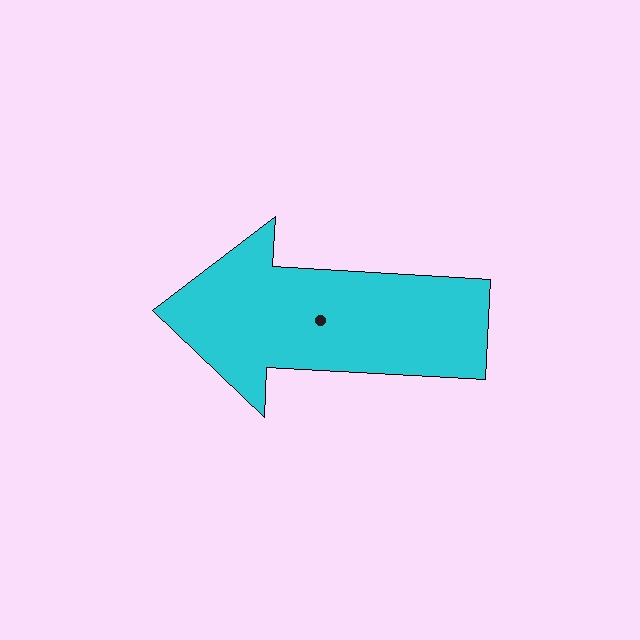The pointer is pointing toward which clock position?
Roughly 9 o'clock.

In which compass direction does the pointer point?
West.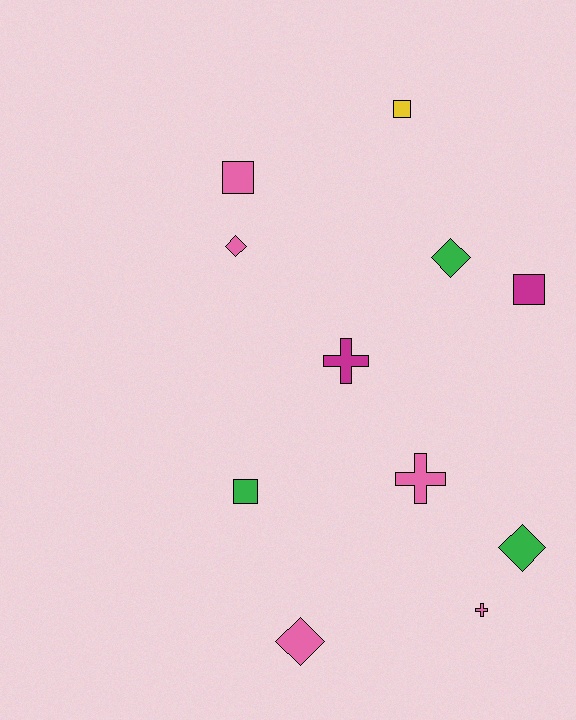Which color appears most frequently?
Pink, with 5 objects.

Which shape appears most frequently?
Diamond, with 4 objects.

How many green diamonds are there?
There are 2 green diamonds.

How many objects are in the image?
There are 11 objects.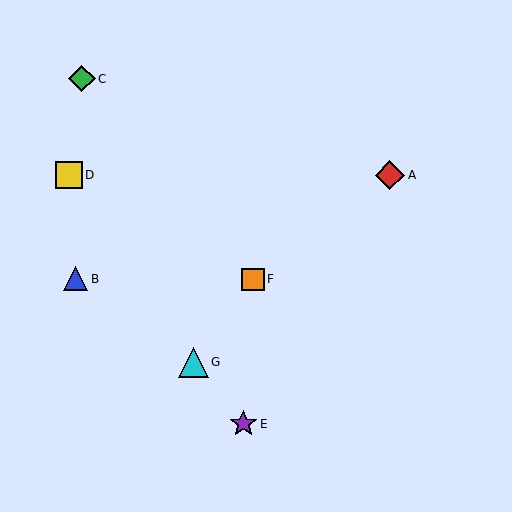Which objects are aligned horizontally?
Objects A, D are aligned horizontally.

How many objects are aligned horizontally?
2 objects (A, D) are aligned horizontally.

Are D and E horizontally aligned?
No, D is at y≈175 and E is at y≈424.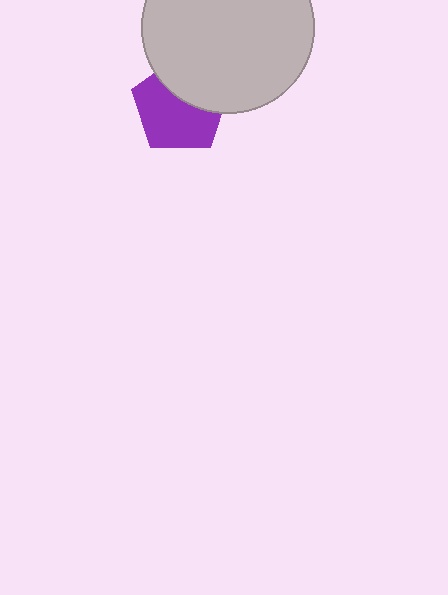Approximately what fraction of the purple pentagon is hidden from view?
Roughly 38% of the purple pentagon is hidden behind the light gray circle.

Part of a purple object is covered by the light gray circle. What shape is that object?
It is a pentagon.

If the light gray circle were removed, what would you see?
You would see the complete purple pentagon.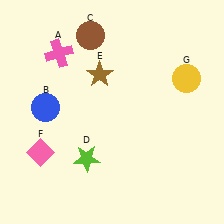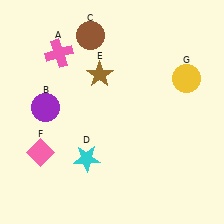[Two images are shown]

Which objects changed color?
B changed from blue to purple. D changed from lime to cyan.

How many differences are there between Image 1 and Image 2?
There are 2 differences between the two images.